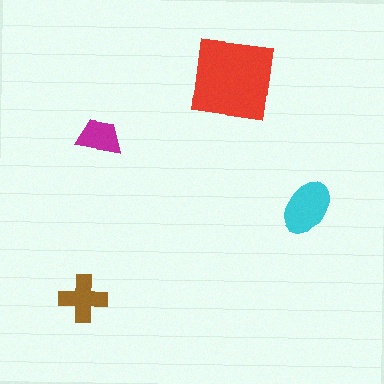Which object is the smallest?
The magenta trapezoid.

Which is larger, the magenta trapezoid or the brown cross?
The brown cross.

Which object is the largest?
The red square.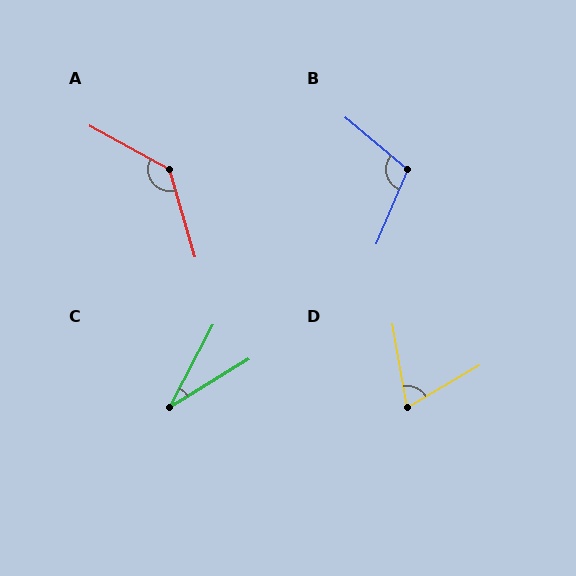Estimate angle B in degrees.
Approximately 107 degrees.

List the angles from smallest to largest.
C (31°), D (70°), B (107°), A (135°).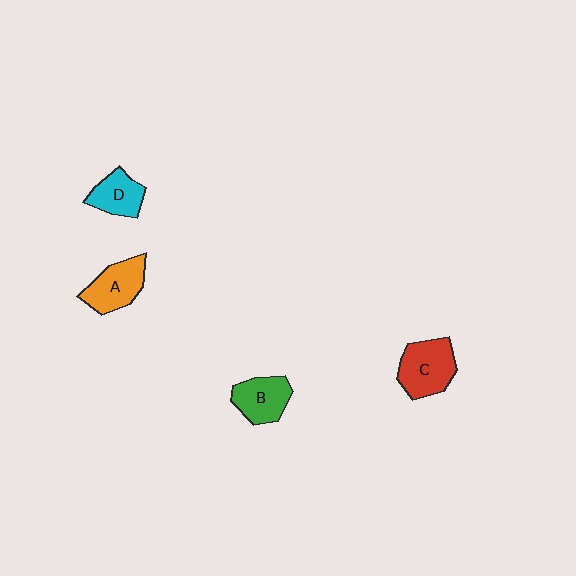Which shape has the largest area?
Shape C (red).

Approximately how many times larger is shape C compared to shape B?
Approximately 1.2 times.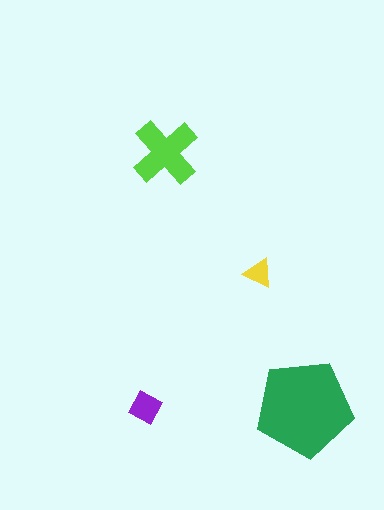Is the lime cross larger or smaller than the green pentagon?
Smaller.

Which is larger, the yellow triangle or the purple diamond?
The purple diamond.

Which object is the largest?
The green pentagon.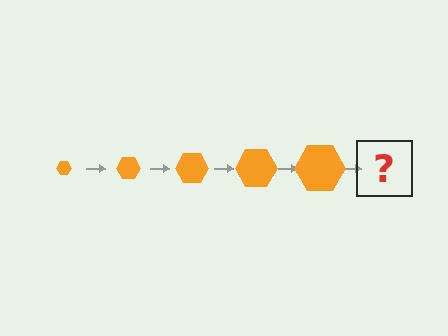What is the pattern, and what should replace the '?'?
The pattern is that the hexagon gets progressively larger each step. The '?' should be an orange hexagon, larger than the previous one.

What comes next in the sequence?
The next element should be an orange hexagon, larger than the previous one.